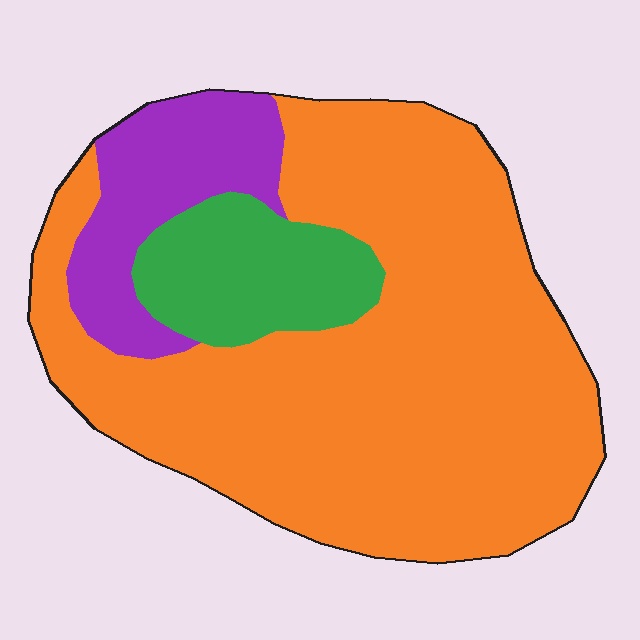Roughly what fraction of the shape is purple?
Purple takes up about one sixth (1/6) of the shape.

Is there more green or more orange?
Orange.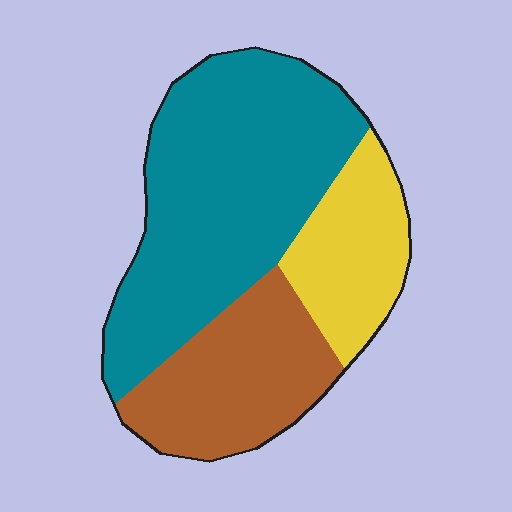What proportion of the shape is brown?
Brown covers around 25% of the shape.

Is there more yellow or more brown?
Brown.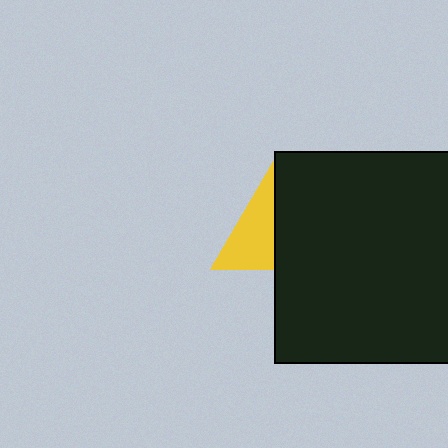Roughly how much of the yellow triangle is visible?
A small part of it is visible (roughly 45%).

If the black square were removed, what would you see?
You would see the complete yellow triangle.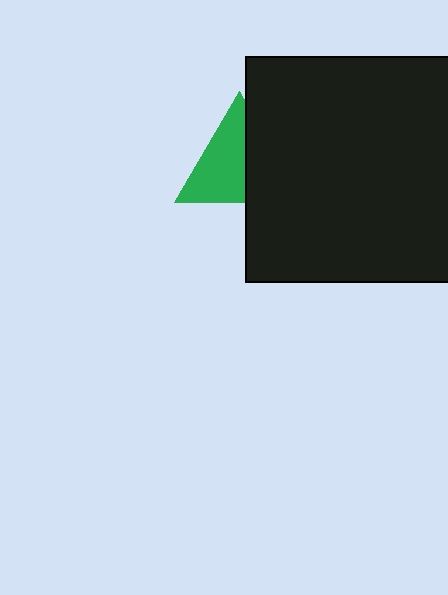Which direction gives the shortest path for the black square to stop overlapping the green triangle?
Moving right gives the shortest separation.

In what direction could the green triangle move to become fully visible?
The green triangle could move left. That would shift it out from behind the black square entirely.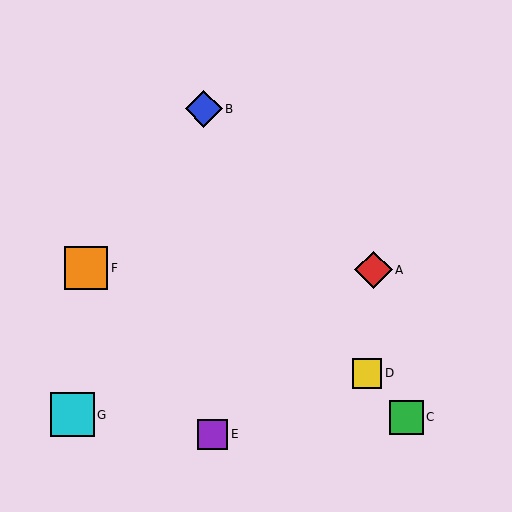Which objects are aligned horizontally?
Objects A, F are aligned horizontally.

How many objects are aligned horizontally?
2 objects (A, F) are aligned horizontally.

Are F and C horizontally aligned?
No, F is at y≈268 and C is at y≈417.